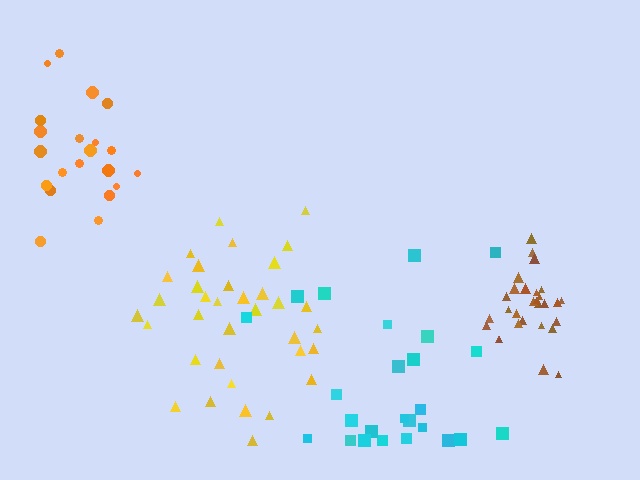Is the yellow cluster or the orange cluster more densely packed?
Orange.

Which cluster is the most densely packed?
Brown.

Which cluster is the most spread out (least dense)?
Cyan.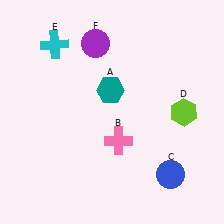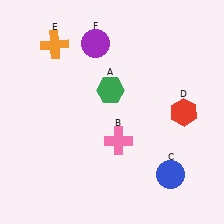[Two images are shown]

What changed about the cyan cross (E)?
In Image 1, E is cyan. In Image 2, it changed to orange.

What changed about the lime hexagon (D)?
In Image 1, D is lime. In Image 2, it changed to red.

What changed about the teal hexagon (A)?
In Image 1, A is teal. In Image 2, it changed to green.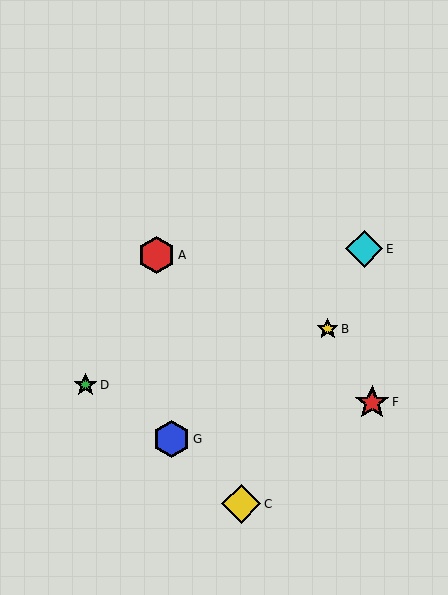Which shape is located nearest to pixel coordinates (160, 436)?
The blue hexagon (labeled G) at (171, 439) is nearest to that location.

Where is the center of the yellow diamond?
The center of the yellow diamond is at (241, 504).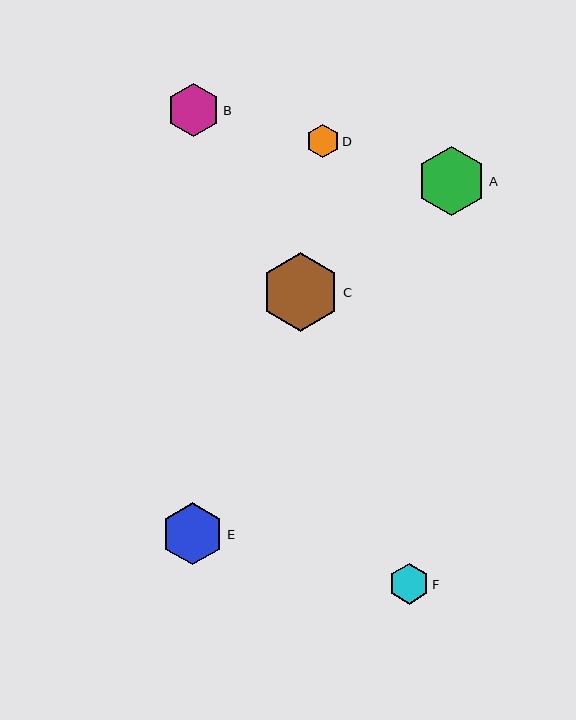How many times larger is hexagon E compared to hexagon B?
Hexagon E is approximately 1.2 times the size of hexagon B.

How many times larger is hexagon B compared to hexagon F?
Hexagon B is approximately 1.3 times the size of hexagon F.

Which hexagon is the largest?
Hexagon C is the largest with a size of approximately 79 pixels.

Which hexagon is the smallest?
Hexagon D is the smallest with a size of approximately 33 pixels.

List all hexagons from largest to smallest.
From largest to smallest: C, A, E, B, F, D.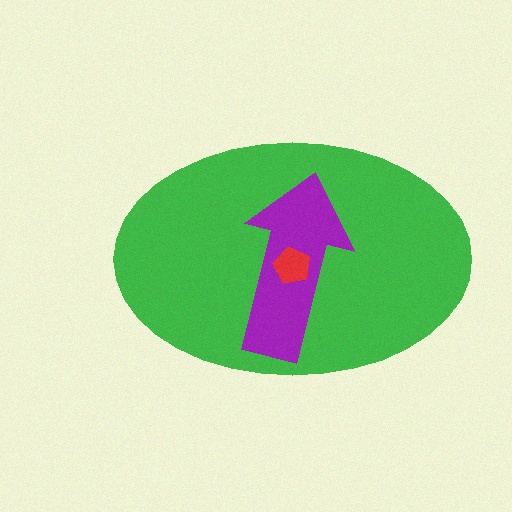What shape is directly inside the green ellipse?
The purple arrow.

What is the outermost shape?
The green ellipse.